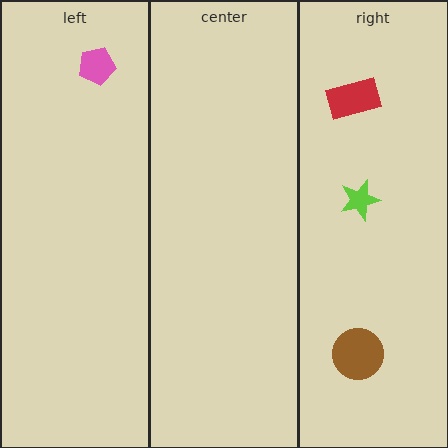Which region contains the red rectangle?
The right region.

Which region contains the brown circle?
The right region.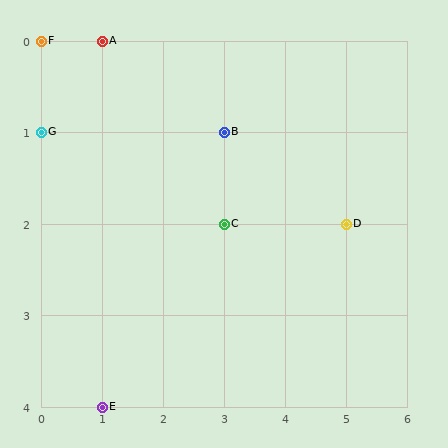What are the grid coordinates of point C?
Point C is at grid coordinates (3, 2).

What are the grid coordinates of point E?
Point E is at grid coordinates (1, 4).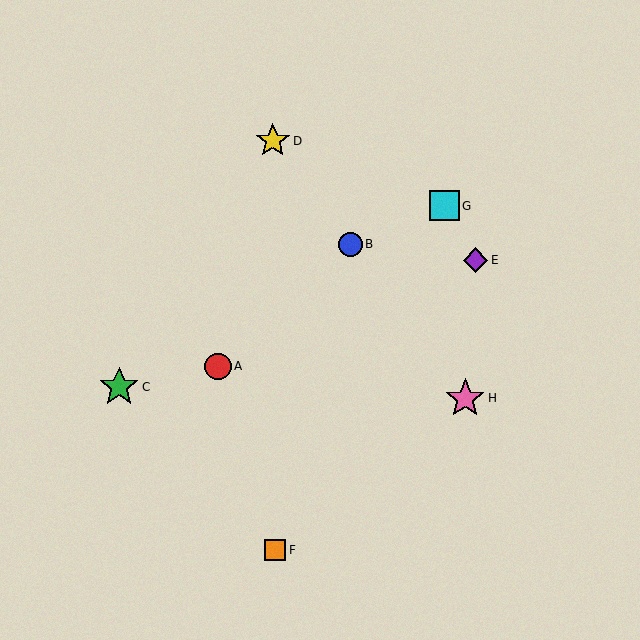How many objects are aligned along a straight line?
3 objects (B, D, H) are aligned along a straight line.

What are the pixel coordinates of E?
Object E is at (476, 260).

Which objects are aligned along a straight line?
Objects B, D, H are aligned along a straight line.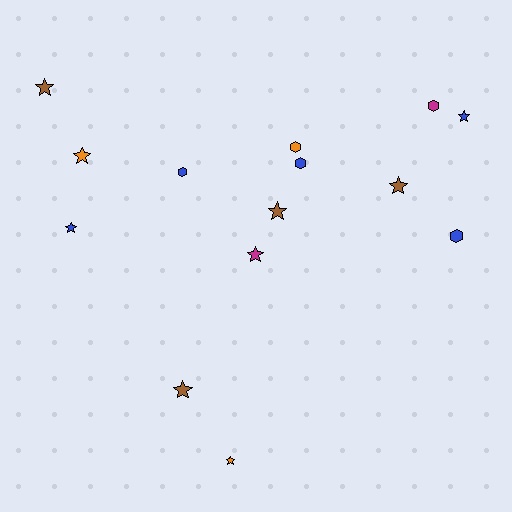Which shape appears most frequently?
Star, with 9 objects.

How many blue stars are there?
There are 2 blue stars.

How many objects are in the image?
There are 14 objects.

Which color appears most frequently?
Blue, with 5 objects.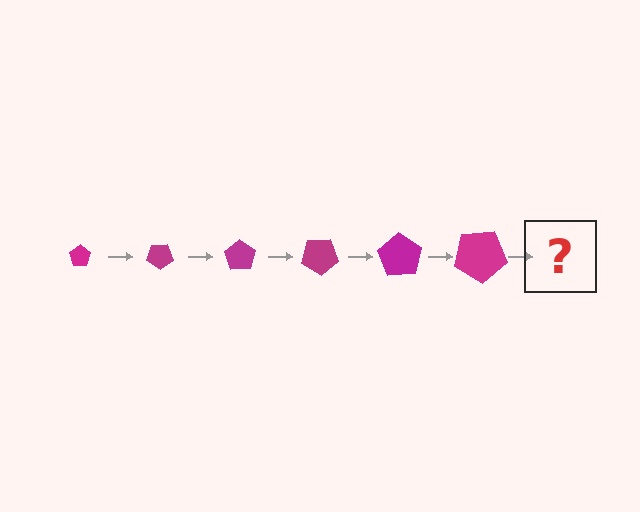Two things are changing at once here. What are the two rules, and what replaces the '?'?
The two rules are that the pentagon grows larger each step and it rotates 35 degrees each step. The '?' should be a pentagon, larger than the previous one and rotated 210 degrees from the start.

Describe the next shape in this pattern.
It should be a pentagon, larger than the previous one and rotated 210 degrees from the start.